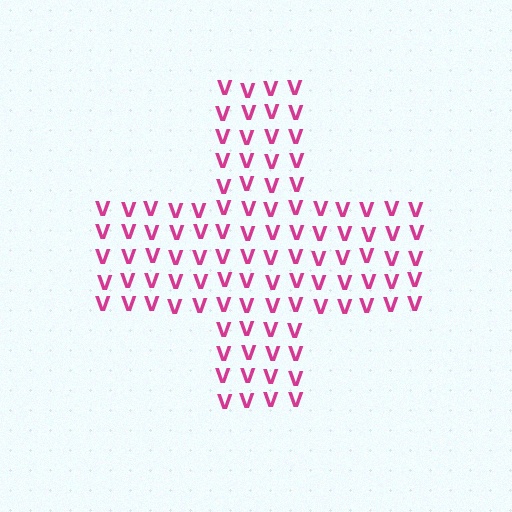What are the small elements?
The small elements are letter V's.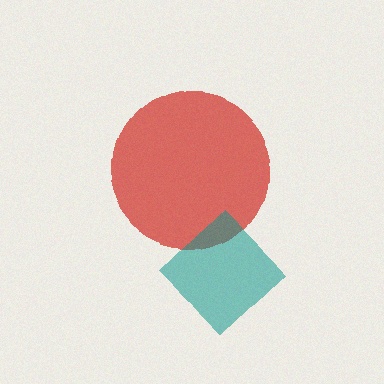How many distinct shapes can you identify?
There are 2 distinct shapes: a red circle, a teal diamond.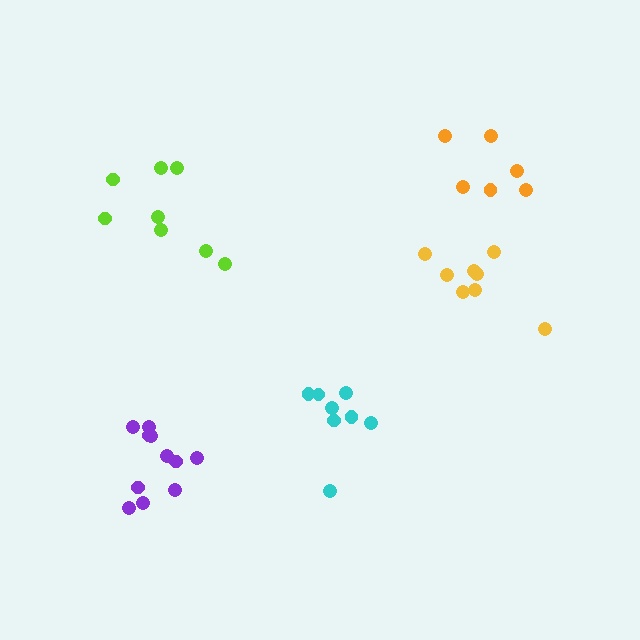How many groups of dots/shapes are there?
There are 5 groups.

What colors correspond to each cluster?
The clusters are colored: yellow, purple, orange, cyan, lime.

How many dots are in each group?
Group 1: 8 dots, Group 2: 11 dots, Group 3: 6 dots, Group 4: 8 dots, Group 5: 8 dots (41 total).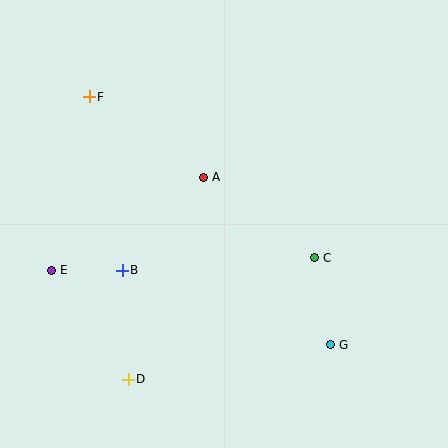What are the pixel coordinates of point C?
Point C is at (315, 258).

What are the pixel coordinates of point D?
Point D is at (128, 379).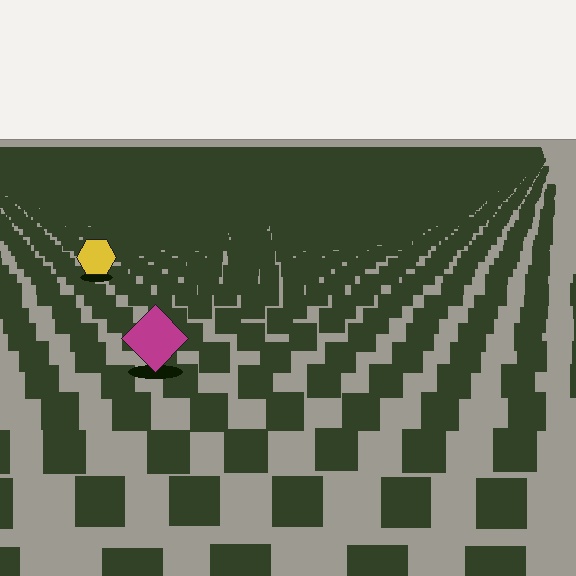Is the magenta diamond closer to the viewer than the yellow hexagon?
Yes. The magenta diamond is closer — you can tell from the texture gradient: the ground texture is coarser near it.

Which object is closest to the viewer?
The magenta diamond is closest. The texture marks near it are larger and more spread out.